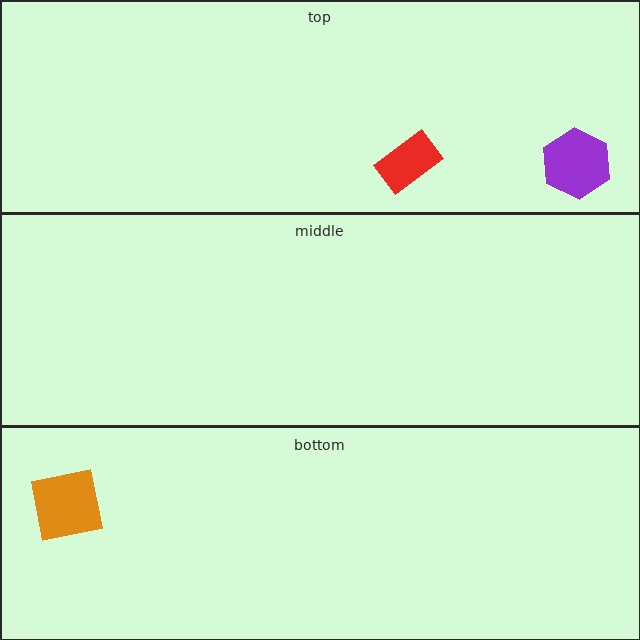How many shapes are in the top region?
2.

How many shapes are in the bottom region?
1.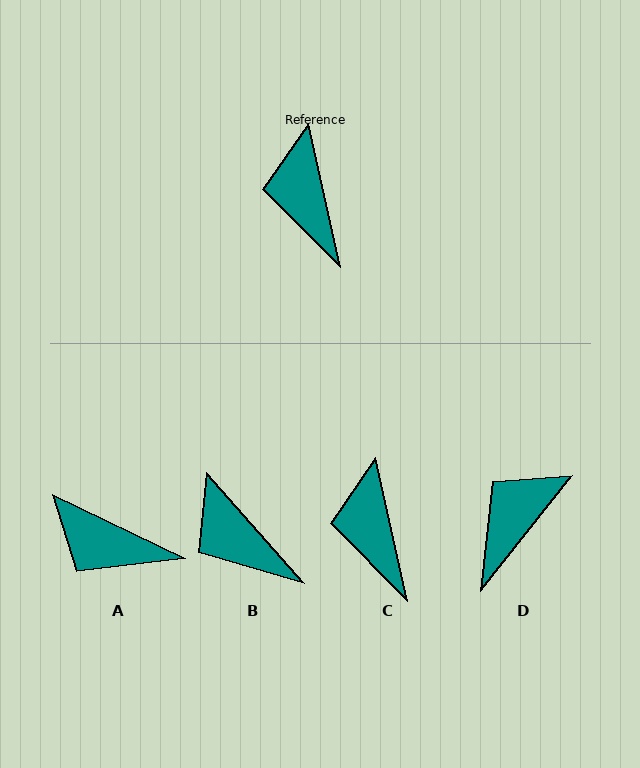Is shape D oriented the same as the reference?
No, it is off by about 51 degrees.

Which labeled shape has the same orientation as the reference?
C.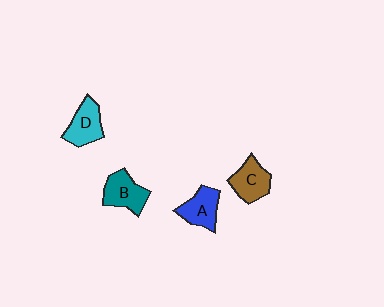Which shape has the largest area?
Shape B (teal).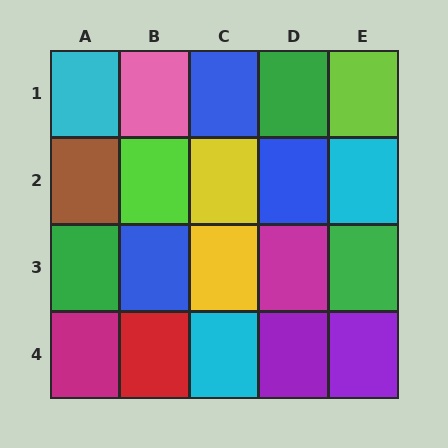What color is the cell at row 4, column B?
Red.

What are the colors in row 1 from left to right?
Cyan, pink, blue, green, lime.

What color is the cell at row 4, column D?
Purple.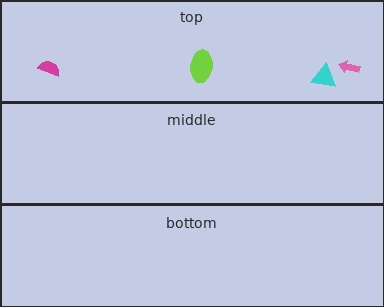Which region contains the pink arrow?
The top region.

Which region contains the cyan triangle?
The top region.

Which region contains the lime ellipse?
The top region.